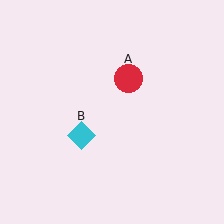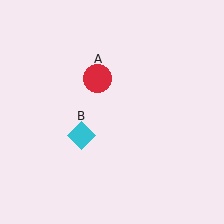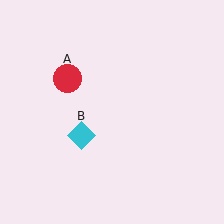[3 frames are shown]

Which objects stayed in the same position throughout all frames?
Cyan diamond (object B) remained stationary.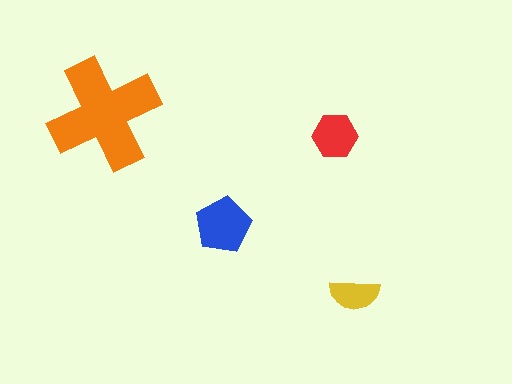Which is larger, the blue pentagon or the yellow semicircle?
The blue pentagon.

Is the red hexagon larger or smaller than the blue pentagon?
Smaller.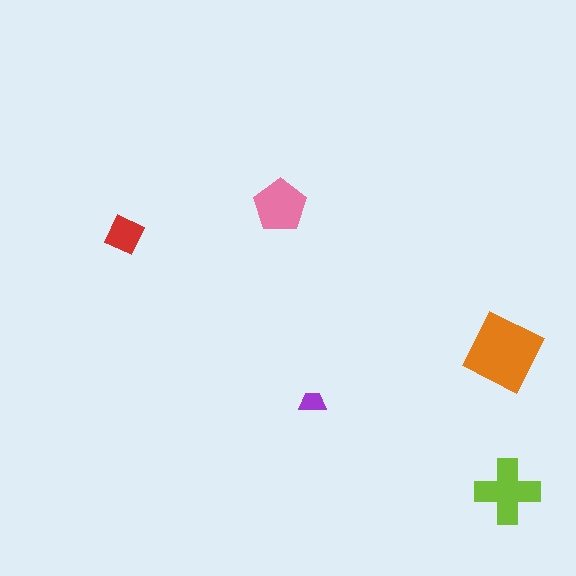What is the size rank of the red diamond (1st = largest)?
4th.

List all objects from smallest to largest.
The purple trapezoid, the red diamond, the pink pentagon, the lime cross, the orange square.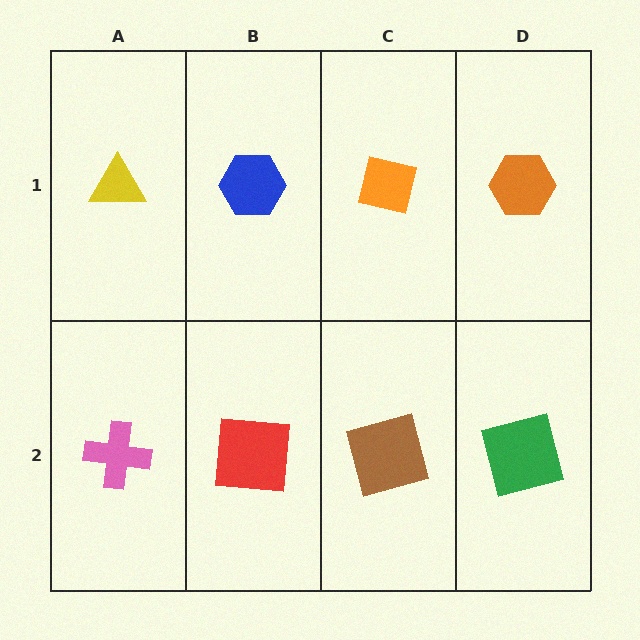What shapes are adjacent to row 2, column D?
An orange hexagon (row 1, column D), a brown square (row 2, column C).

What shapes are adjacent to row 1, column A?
A pink cross (row 2, column A), a blue hexagon (row 1, column B).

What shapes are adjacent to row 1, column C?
A brown square (row 2, column C), a blue hexagon (row 1, column B), an orange hexagon (row 1, column D).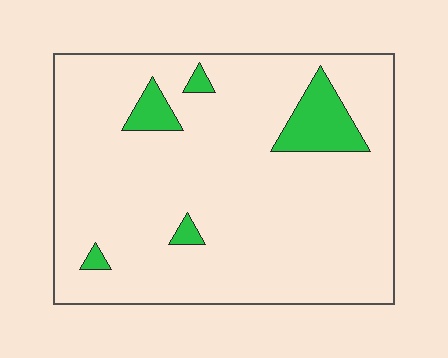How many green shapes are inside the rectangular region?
5.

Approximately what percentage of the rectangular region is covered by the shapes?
Approximately 10%.